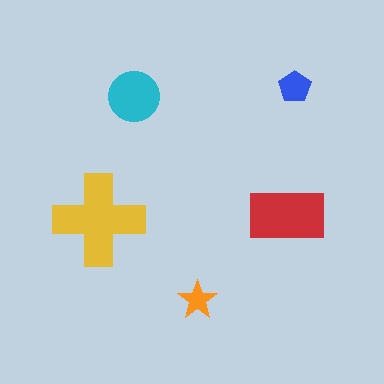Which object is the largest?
The yellow cross.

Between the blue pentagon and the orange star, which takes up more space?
The blue pentagon.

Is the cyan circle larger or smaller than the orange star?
Larger.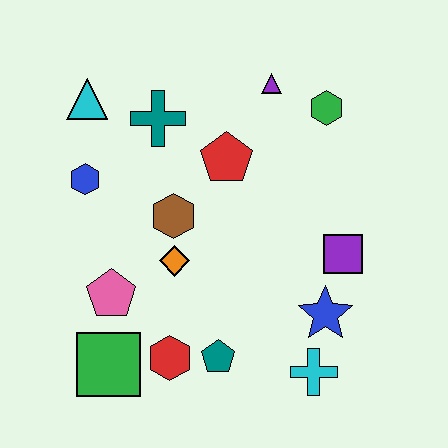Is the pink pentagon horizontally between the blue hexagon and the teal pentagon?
Yes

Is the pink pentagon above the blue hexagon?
No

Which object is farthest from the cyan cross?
The cyan triangle is farthest from the cyan cross.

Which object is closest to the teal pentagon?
The red hexagon is closest to the teal pentagon.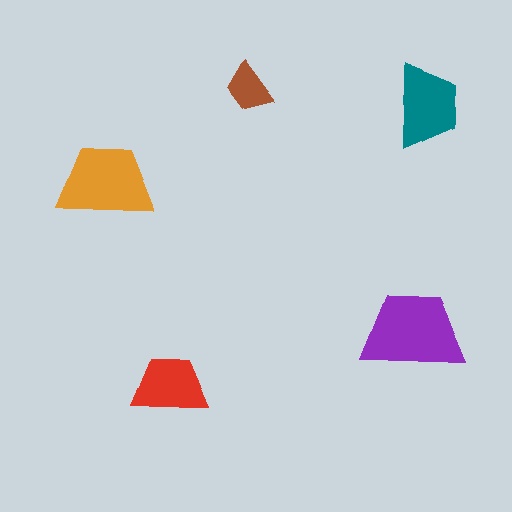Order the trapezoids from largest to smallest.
the purple one, the orange one, the teal one, the red one, the brown one.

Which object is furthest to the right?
The teal trapezoid is rightmost.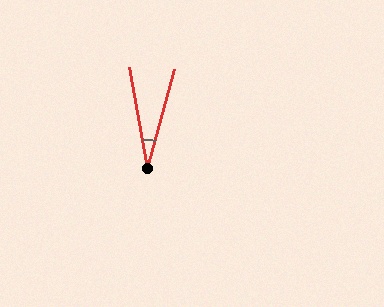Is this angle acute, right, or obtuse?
It is acute.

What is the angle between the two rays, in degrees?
Approximately 25 degrees.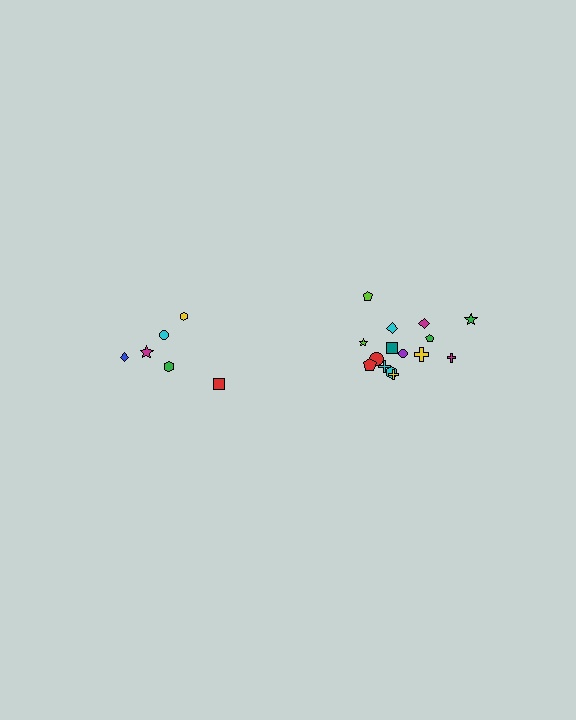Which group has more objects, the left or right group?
The right group.